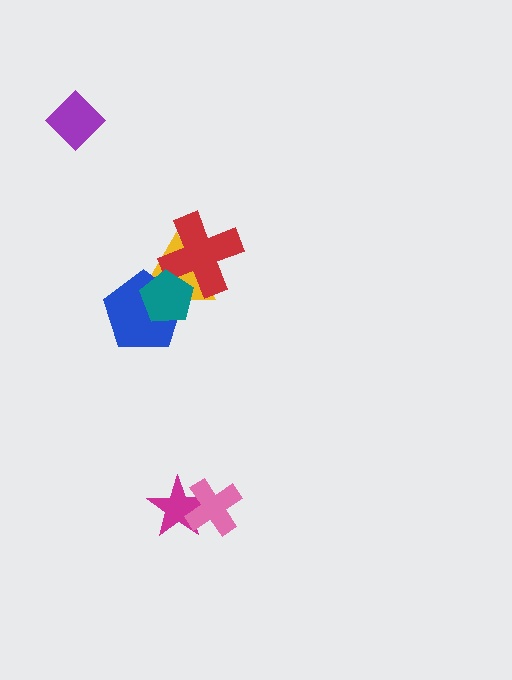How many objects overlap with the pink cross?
1 object overlaps with the pink cross.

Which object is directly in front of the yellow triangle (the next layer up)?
The blue pentagon is directly in front of the yellow triangle.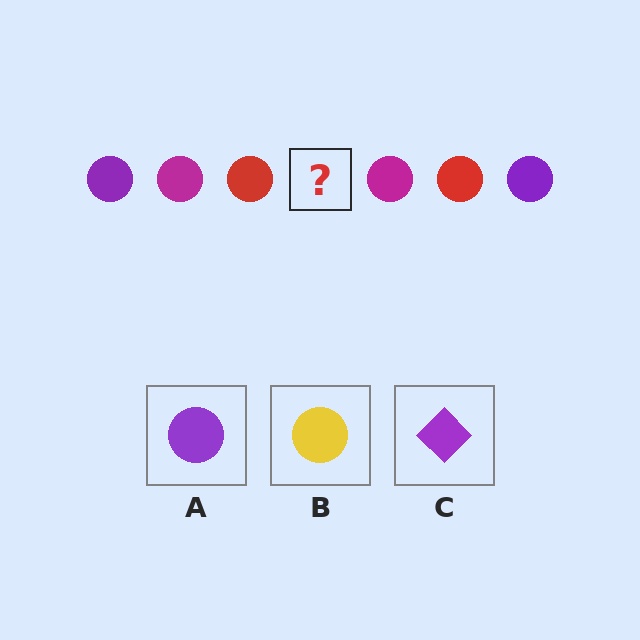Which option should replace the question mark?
Option A.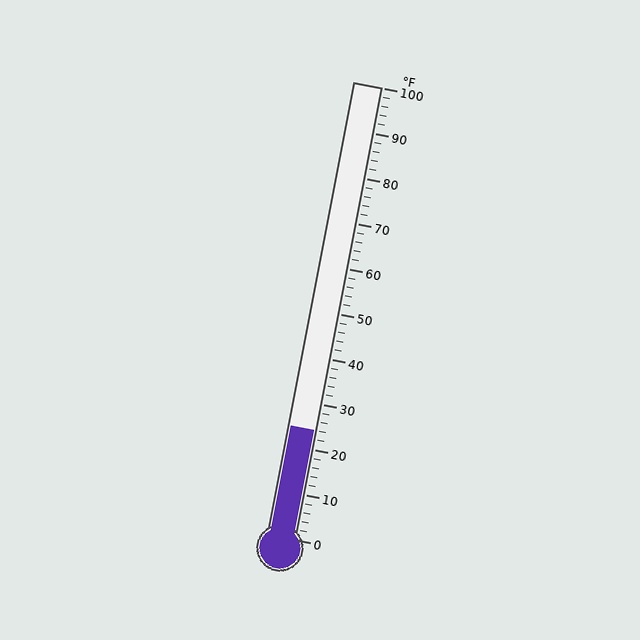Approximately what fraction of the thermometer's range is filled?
The thermometer is filled to approximately 25% of its range.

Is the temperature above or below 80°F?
The temperature is below 80°F.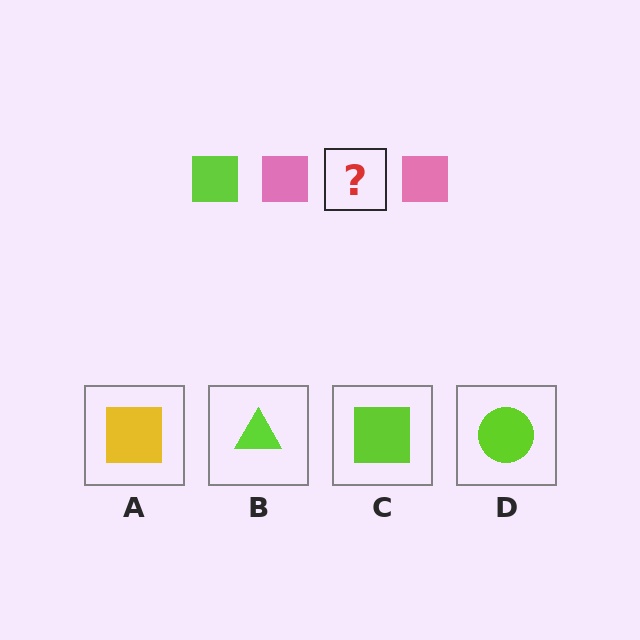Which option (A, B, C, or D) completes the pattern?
C.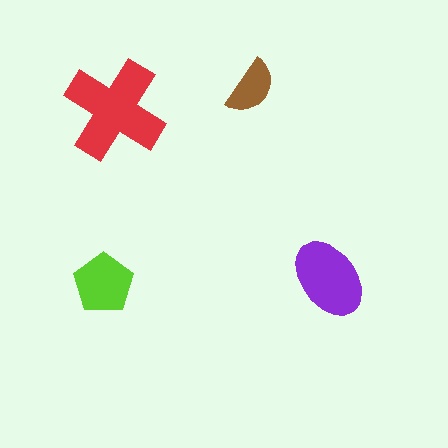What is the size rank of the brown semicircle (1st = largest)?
4th.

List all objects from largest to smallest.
The red cross, the purple ellipse, the lime pentagon, the brown semicircle.